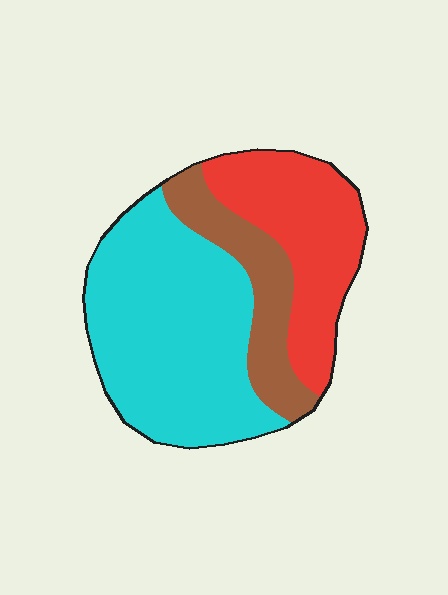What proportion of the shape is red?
Red covers 29% of the shape.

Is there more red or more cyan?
Cyan.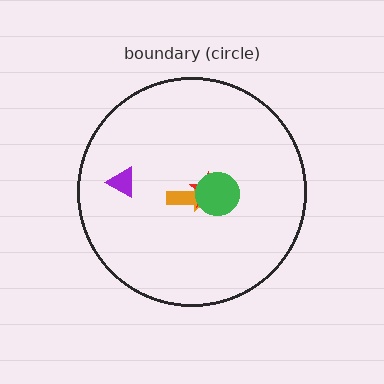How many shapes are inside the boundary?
4 inside, 0 outside.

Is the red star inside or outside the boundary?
Inside.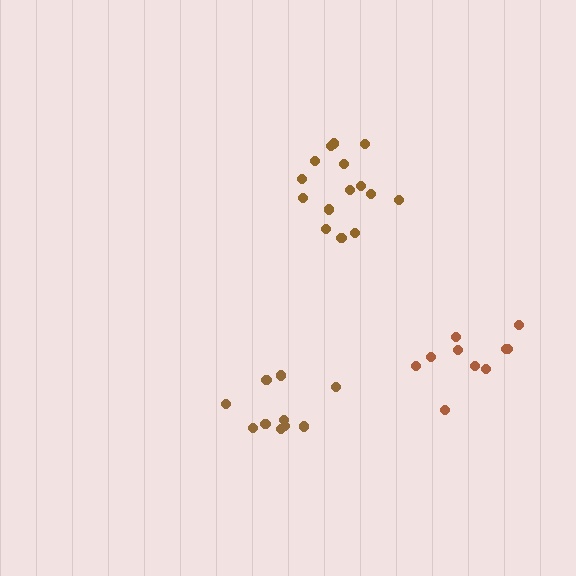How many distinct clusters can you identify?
There are 3 distinct clusters.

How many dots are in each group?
Group 1: 10 dots, Group 2: 15 dots, Group 3: 10 dots (35 total).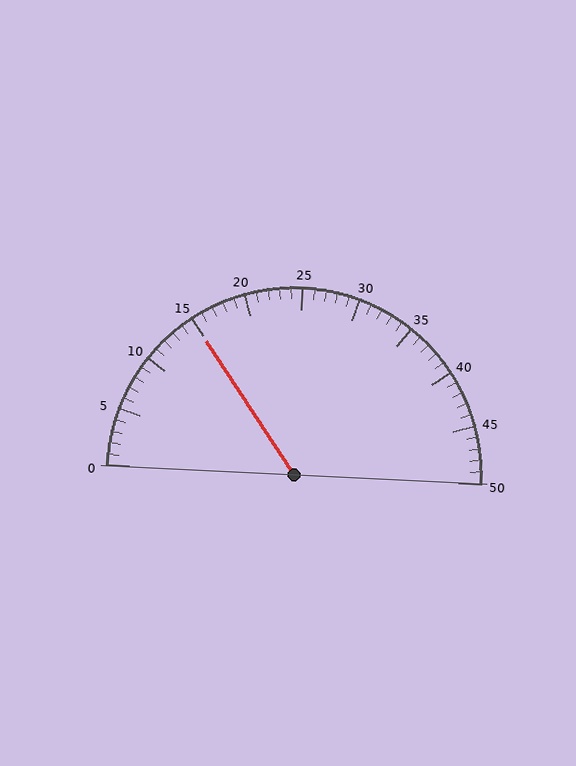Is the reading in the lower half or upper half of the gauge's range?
The reading is in the lower half of the range (0 to 50).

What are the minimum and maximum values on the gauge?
The gauge ranges from 0 to 50.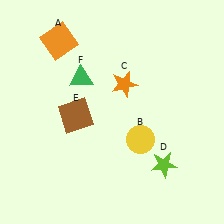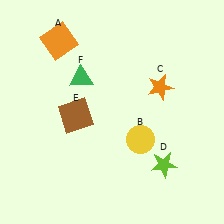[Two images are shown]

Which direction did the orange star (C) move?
The orange star (C) moved right.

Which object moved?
The orange star (C) moved right.